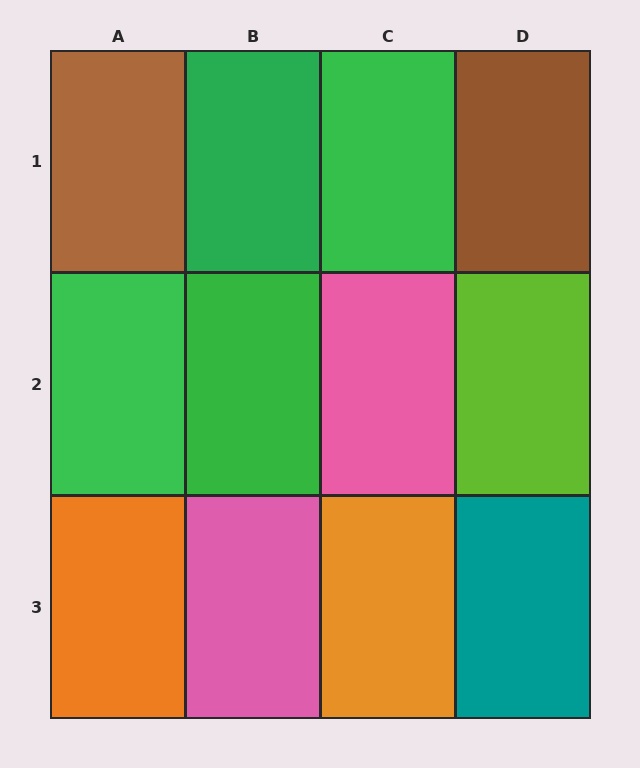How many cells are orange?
2 cells are orange.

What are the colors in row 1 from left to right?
Brown, green, green, brown.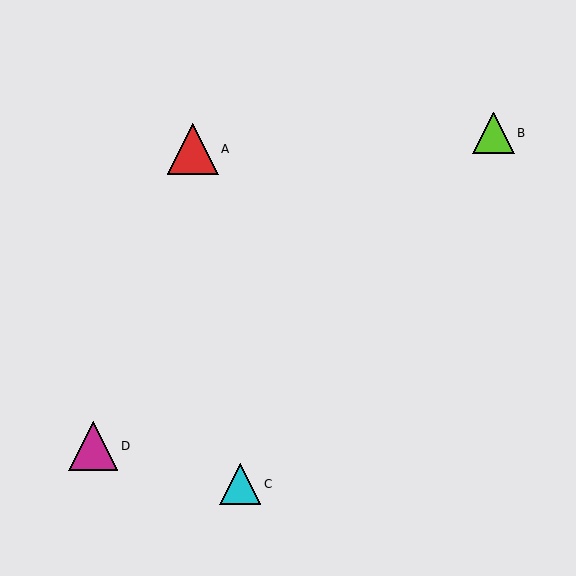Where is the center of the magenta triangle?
The center of the magenta triangle is at (93, 446).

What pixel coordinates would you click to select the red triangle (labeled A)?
Click at (193, 149) to select the red triangle A.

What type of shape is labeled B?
Shape B is a lime triangle.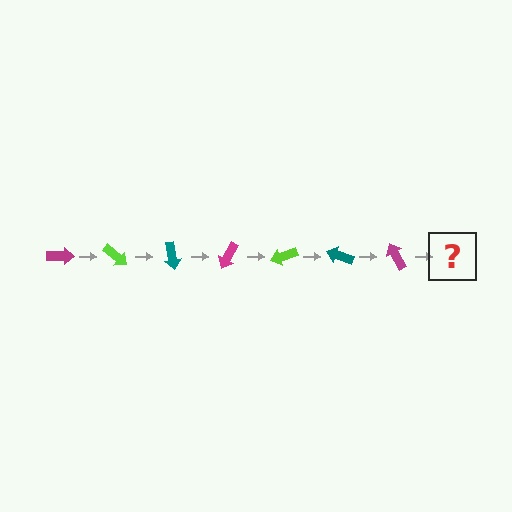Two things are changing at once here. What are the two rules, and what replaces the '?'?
The two rules are that it rotates 40 degrees each step and the color cycles through magenta, lime, and teal. The '?' should be a lime arrow, rotated 280 degrees from the start.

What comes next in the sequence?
The next element should be a lime arrow, rotated 280 degrees from the start.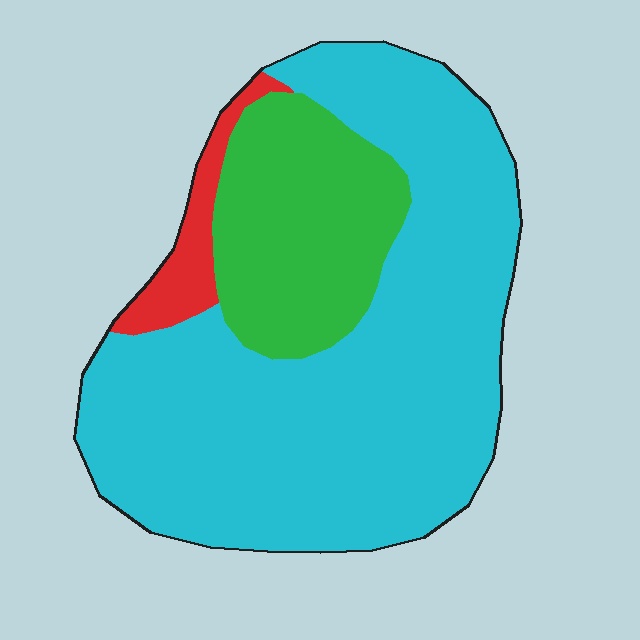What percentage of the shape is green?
Green covers 23% of the shape.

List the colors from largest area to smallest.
From largest to smallest: cyan, green, red.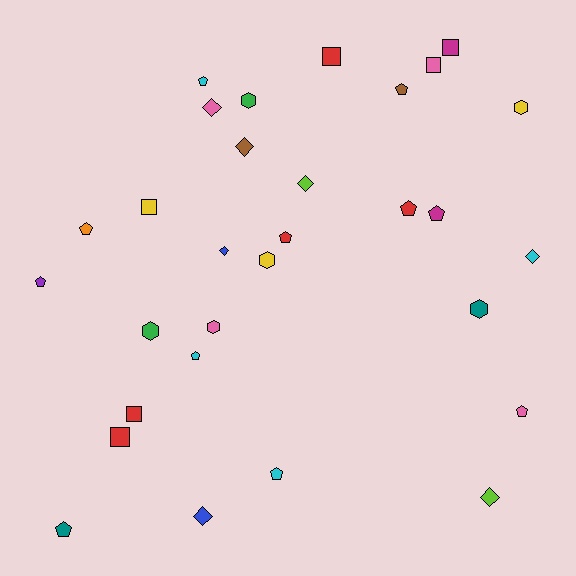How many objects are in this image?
There are 30 objects.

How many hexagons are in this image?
There are 6 hexagons.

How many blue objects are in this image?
There are 2 blue objects.